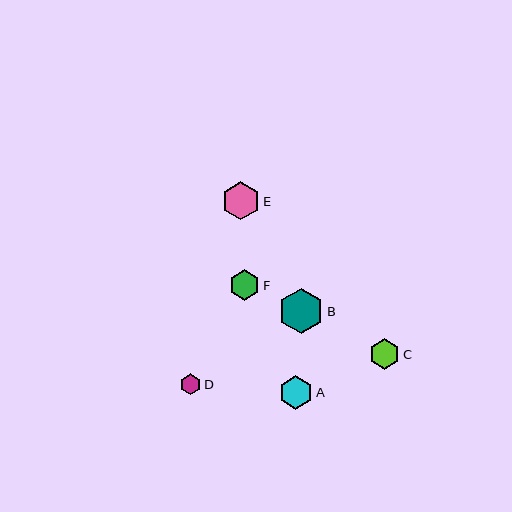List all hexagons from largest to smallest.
From largest to smallest: B, E, A, C, F, D.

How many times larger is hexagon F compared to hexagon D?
Hexagon F is approximately 1.4 times the size of hexagon D.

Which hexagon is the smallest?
Hexagon D is the smallest with a size of approximately 21 pixels.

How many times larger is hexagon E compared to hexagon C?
Hexagon E is approximately 1.2 times the size of hexagon C.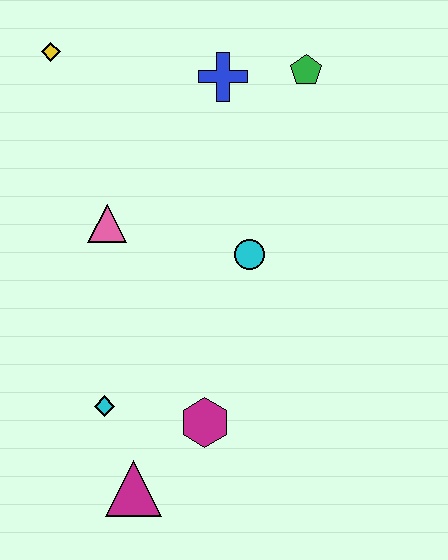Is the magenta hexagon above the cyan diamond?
No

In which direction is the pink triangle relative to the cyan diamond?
The pink triangle is above the cyan diamond.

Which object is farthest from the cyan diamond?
The green pentagon is farthest from the cyan diamond.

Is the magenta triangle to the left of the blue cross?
Yes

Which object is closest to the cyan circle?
The pink triangle is closest to the cyan circle.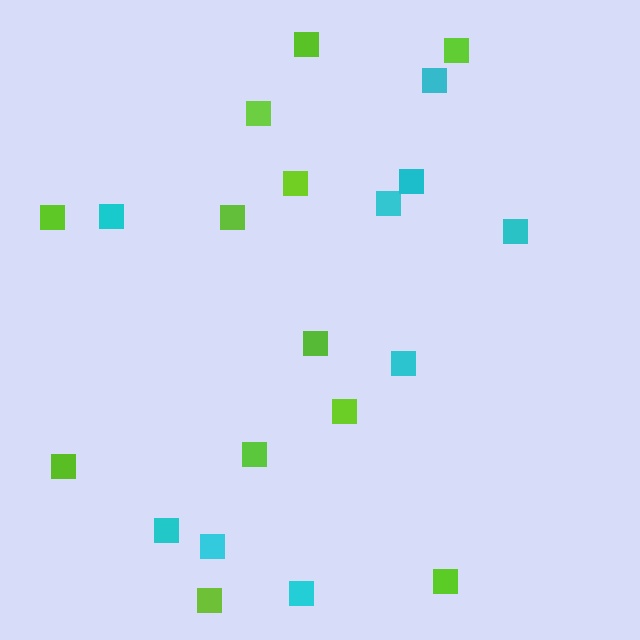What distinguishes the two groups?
There are 2 groups: one group of cyan squares (9) and one group of lime squares (12).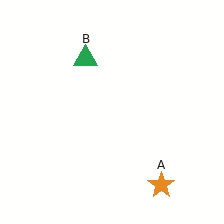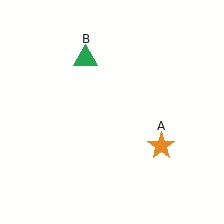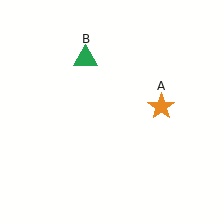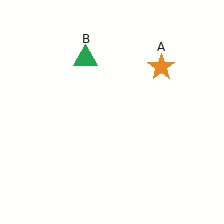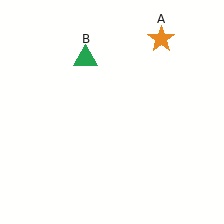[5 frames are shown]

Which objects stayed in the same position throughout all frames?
Green triangle (object B) remained stationary.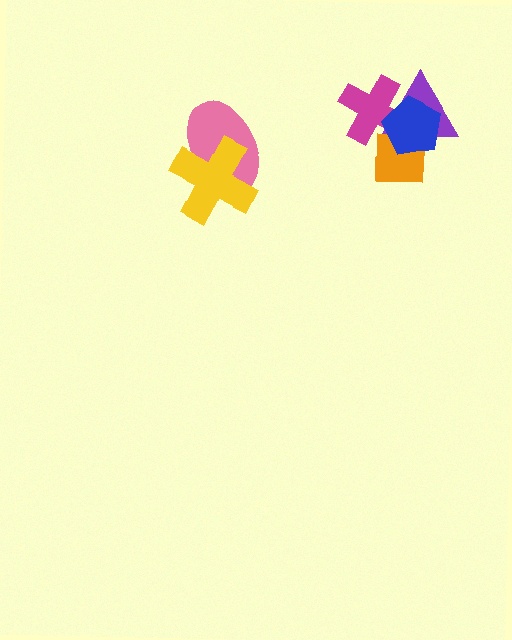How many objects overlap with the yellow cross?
1 object overlaps with the yellow cross.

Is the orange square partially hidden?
Yes, it is partially covered by another shape.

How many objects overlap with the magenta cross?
3 objects overlap with the magenta cross.